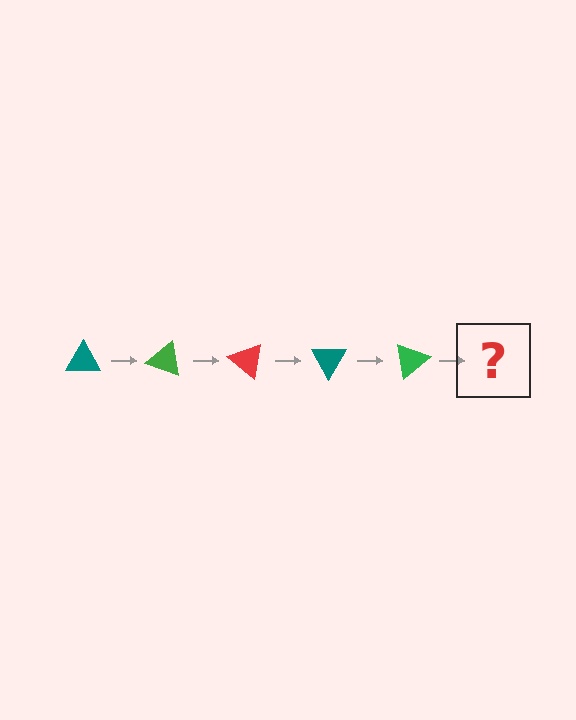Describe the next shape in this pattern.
It should be a red triangle, rotated 100 degrees from the start.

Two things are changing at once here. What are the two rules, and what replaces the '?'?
The two rules are that it rotates 20 degrees each step and the color cycles through teal, green, and red. The '?' should be a red triangle, rotated 100 degrees from the start.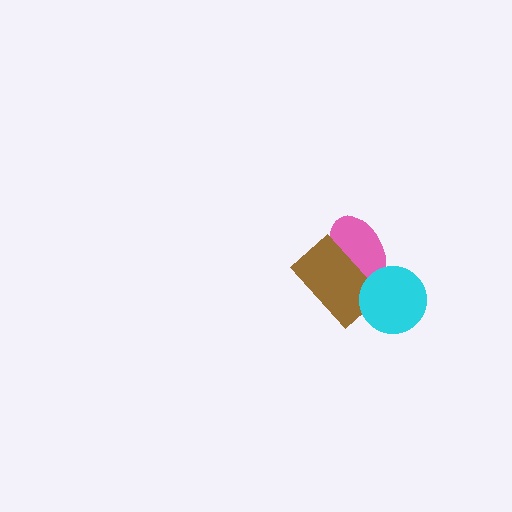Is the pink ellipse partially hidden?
Yes, it is partially covered by another shape.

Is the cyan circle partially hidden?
No, no other shape covers it.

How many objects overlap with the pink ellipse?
2 objects overlap with the pink ellipse.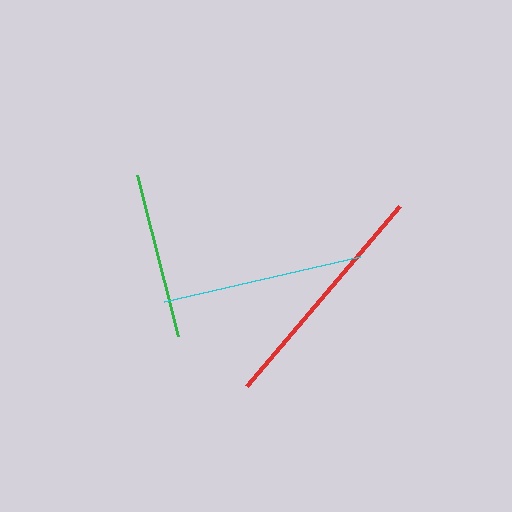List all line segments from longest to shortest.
From longest to shortest: red, cyan, green.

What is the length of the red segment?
The red segment is approximately 236 pixels long.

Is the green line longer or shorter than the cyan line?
The cyan line is longer than the green line.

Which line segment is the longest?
The red line is the longest at approximately 236 pixels.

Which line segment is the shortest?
The green line is the shortest at approximately 166 pixels.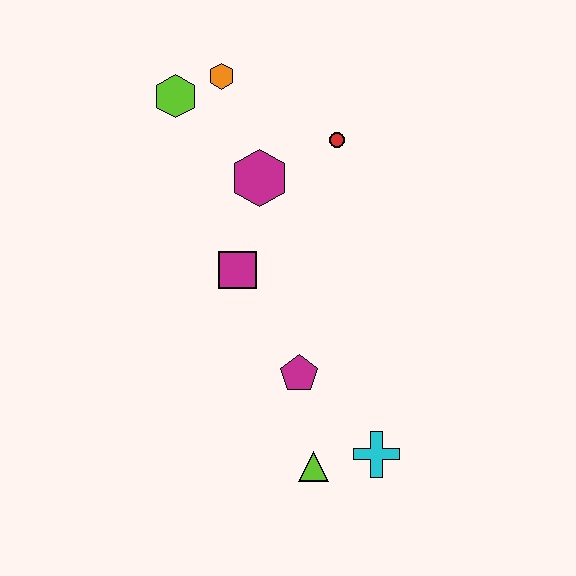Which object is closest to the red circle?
The magenta hexagon is closest to the red circle.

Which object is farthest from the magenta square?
The cyan cross is farthest from the magenta square.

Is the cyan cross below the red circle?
Yes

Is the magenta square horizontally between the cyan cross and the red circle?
No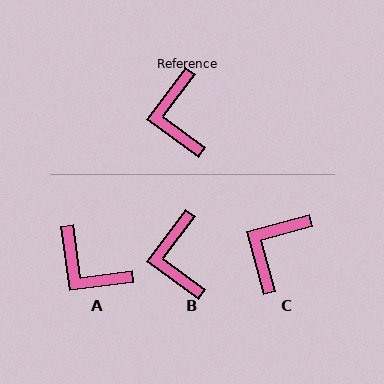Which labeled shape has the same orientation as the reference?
B.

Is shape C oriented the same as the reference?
No, it is off by about 38 degrees.